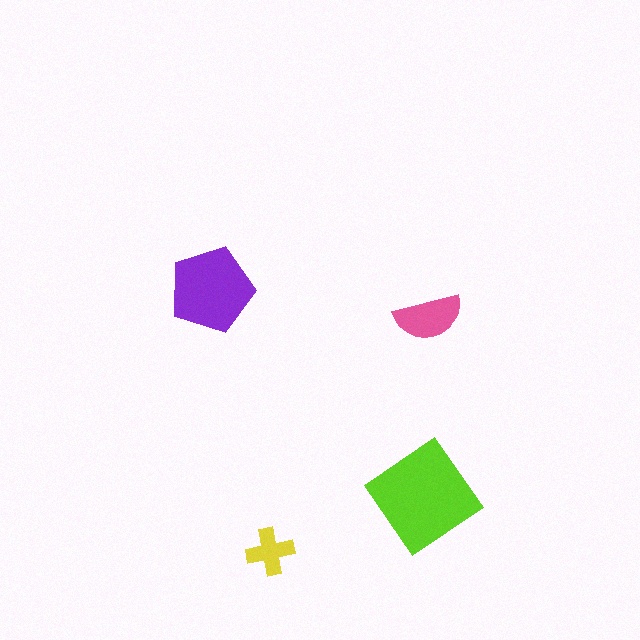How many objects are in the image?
There are 4 objects in the image.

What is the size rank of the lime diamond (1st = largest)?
1st.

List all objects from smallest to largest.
The yellow cross, the pink semicircle, the purple pentagon, the lime diamond.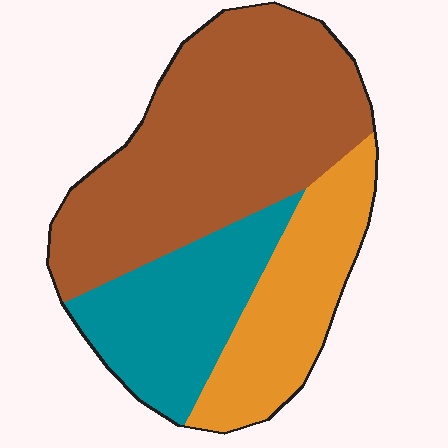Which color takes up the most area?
Brown, at roughly 50%.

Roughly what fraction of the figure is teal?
Teal covers roughly 25% of the figure.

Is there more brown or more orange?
Brown.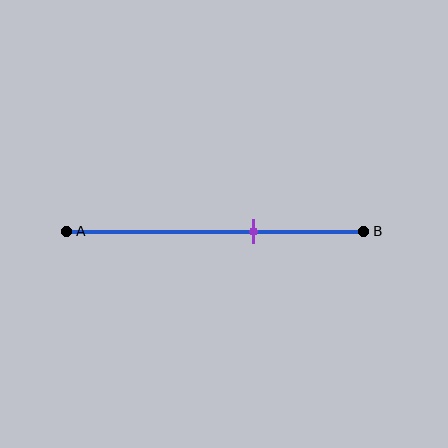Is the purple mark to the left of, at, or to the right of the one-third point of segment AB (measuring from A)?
The purple mark is to the right of the one-third point of segment AB.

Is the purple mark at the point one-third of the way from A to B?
No, the mark is at about 65% from A, not at the 33% one-third point.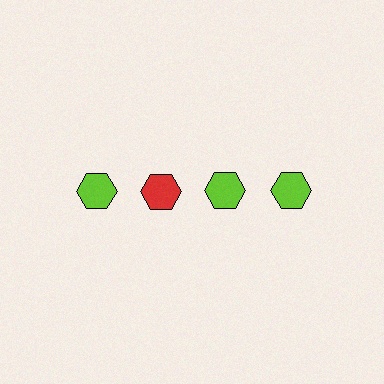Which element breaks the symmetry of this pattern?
The red hexagon in the top row, second from left column breaks the symmetry. All other shapes are lime hexagons.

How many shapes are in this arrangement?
There are 4 shapes arranged in a grid pattern.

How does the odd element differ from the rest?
It has a different color: red instead of lime.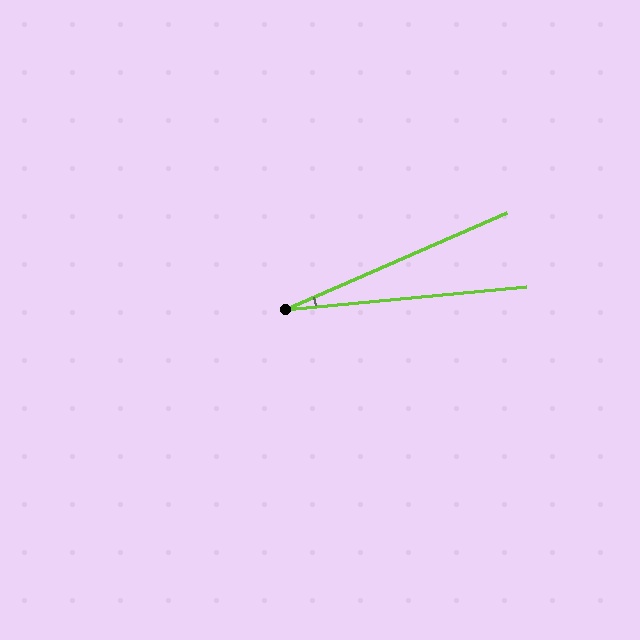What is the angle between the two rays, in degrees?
Approximately 18 degrees.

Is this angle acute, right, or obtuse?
It is acute.